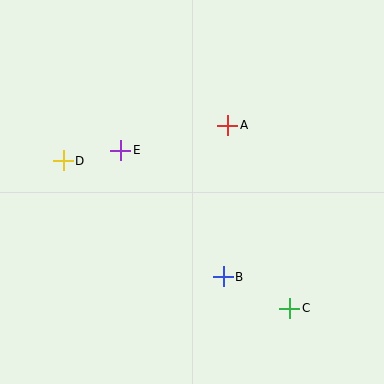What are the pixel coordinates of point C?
Point C is at (290, 308).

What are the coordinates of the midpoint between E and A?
The midpoint between E and A is at (174, 138).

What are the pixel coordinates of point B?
Point B is at (223, 277).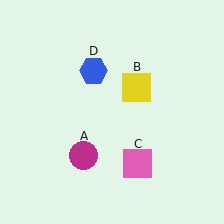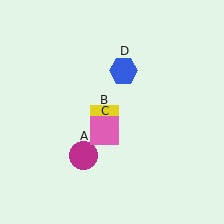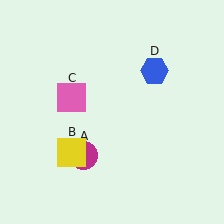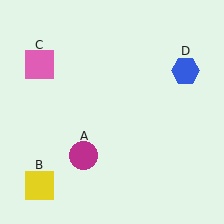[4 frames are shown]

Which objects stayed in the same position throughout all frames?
Magenta circle (object A) remained stationary.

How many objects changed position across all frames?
3 objects changed position: yellow square (object B), pink square (object C), blue hexagon (object D).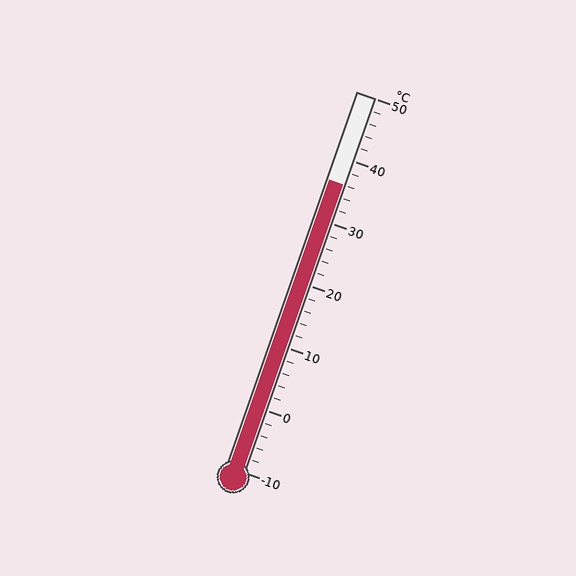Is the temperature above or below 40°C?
The temperature is below 40°C.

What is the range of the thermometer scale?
The thermometer scale ranges from -10°C to 50°C.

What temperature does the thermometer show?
The thermometer shows approximately 36°C.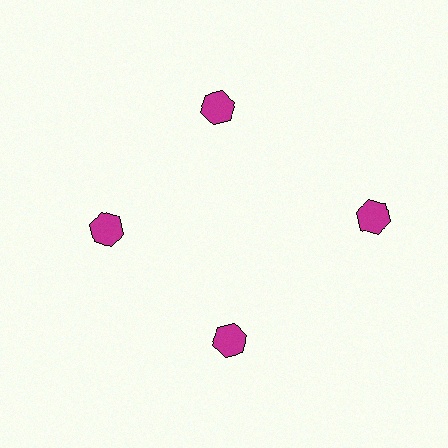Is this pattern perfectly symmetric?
No. The 4 magenta hexagons are arranged in a ring, but one element near the 3 o'clock position is pushed outward from the center, breaking the 4-fold rotational symmetry.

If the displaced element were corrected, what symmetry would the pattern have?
It would have 4-fold rotational symmetry — the pattern would map onto itself every 90 degrees.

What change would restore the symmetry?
The symmetry would be restored by moving it inward, back onto the ring so that all 4 hexagons sit at equal angles and equal distance from the center.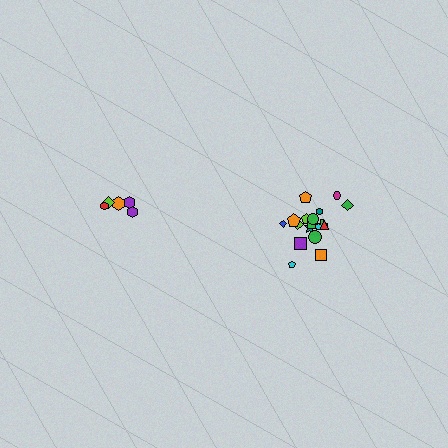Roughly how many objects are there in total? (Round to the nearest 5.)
Roughly 25 objects in total.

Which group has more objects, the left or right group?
The right group.